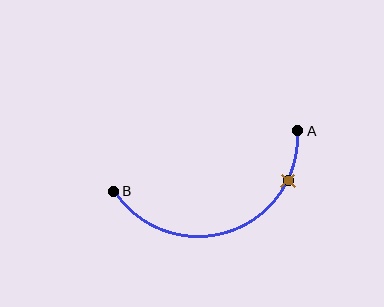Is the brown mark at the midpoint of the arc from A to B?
No. The brown mark lies on the arc but is closer to endpoint A. The arc midpoint would be at the point on the curve equidistant along the arc from both A and B.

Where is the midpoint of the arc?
The arc midpoint is the point on the curve farthest from the straight line joining A and B. It sits below that line.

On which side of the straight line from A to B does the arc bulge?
The arc bulges below the straight line connecting A and B.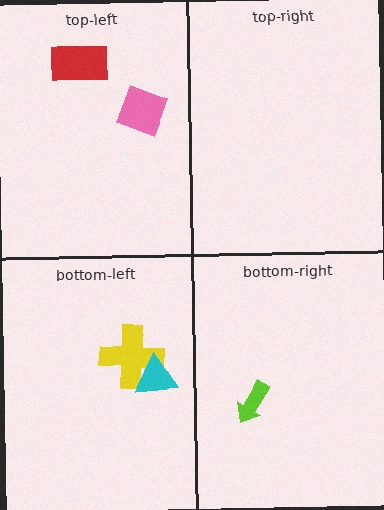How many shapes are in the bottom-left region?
2.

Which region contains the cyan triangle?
The bottom-left region.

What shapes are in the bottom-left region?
The yellow cross, the cyan triangle.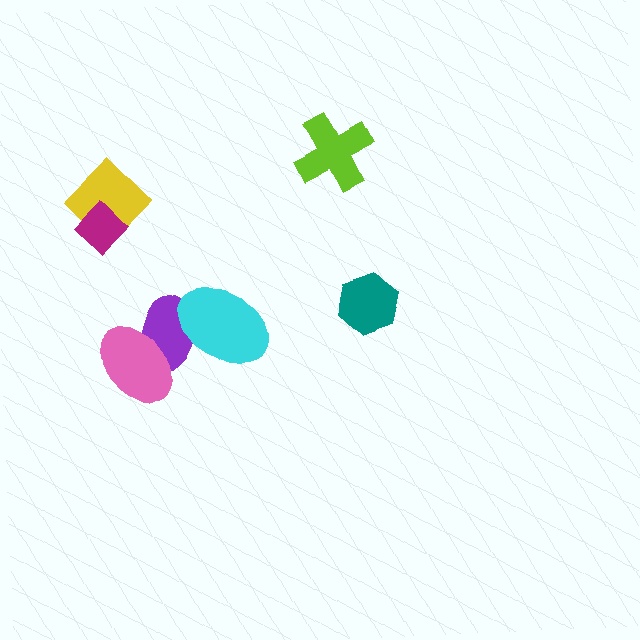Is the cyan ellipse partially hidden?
No, no other shape covers it.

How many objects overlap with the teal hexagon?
0 objects overlap with the teal hexagon.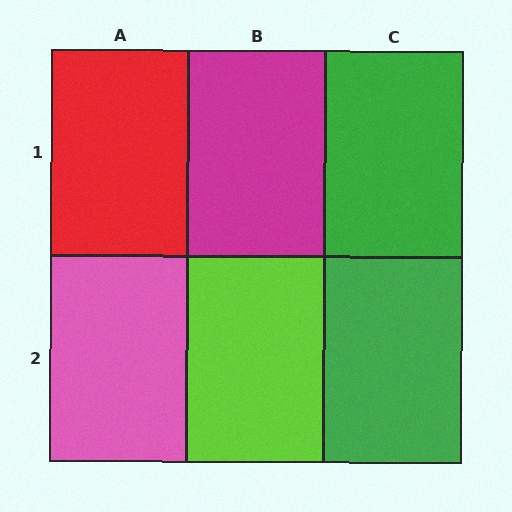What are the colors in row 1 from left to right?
Red, magenta, green.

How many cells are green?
2 cells are green.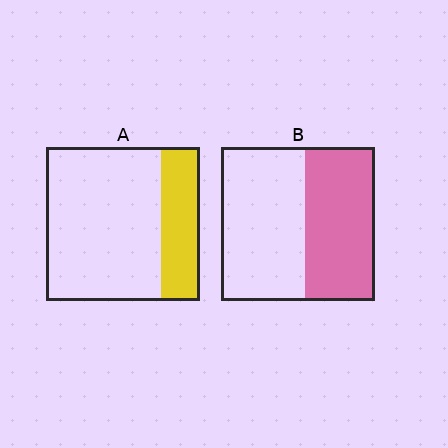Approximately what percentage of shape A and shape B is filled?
A is approximately 25% and B is approximately 45%.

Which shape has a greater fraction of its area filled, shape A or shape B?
Shape B.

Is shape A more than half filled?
No.